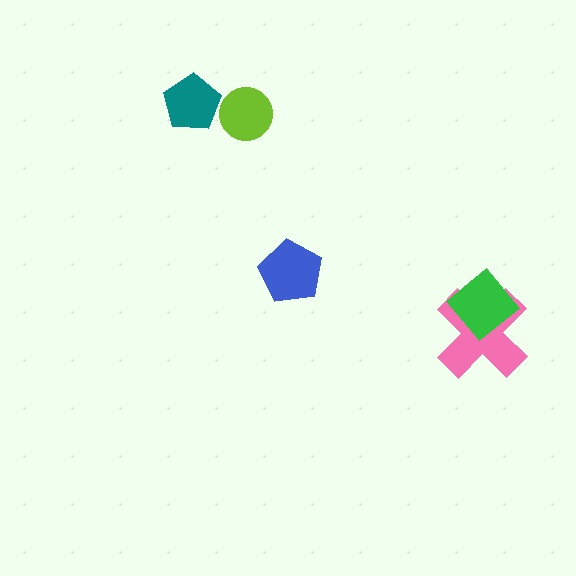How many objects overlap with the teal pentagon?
0 objects overlap with the teal pentagon.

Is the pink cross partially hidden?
Yes, it is partially covered by another shape.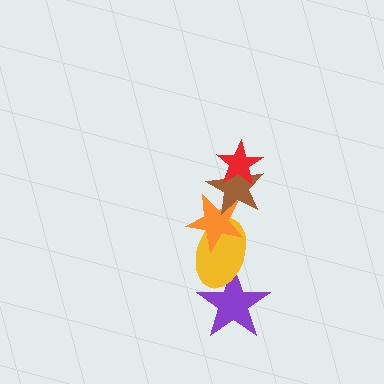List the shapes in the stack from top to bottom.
From top to bottom: the red star, the brown star, the orange star, the yellow ellipse, the purple star.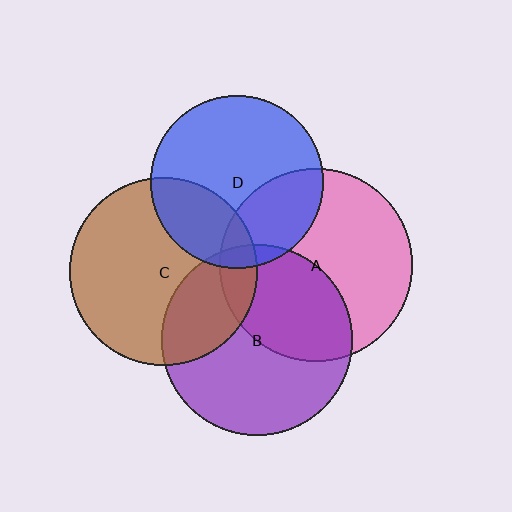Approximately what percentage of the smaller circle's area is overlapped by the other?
Approximately 30%.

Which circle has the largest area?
Circle A (pink).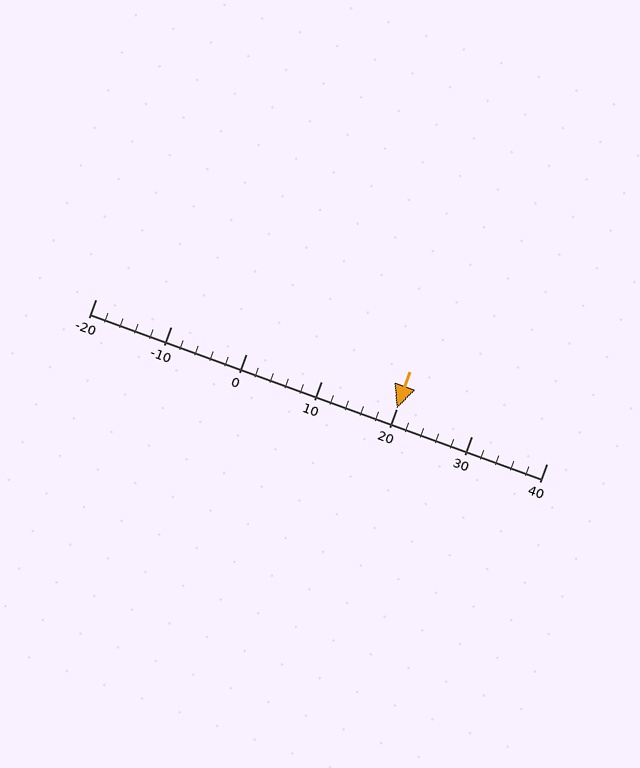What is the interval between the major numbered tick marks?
The major tick marks are spaced 10 units apart.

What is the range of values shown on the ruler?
The ruler shows values from -20 to 40.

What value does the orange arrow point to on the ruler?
The orange arrow points to approximately 20.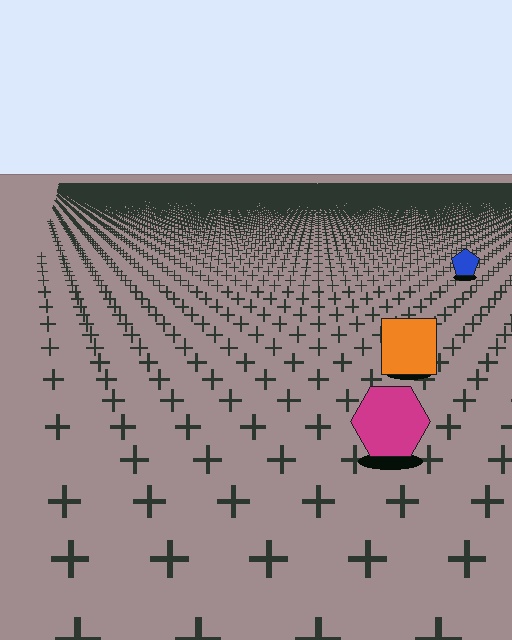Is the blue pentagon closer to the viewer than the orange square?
No. The orange square is closer — you can tell from the texture gradient: the ground texture is coarser near it.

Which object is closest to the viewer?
The magenta hexagon is closest. The texture marks near it are larger and more spread out.